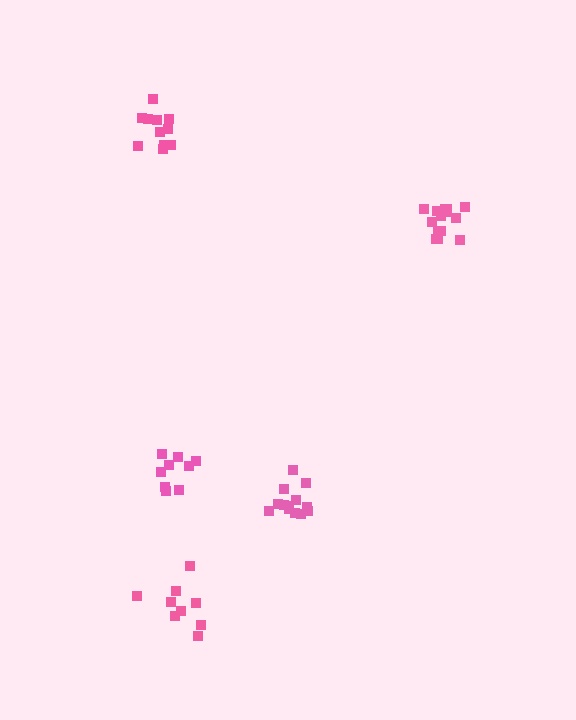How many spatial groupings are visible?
There are 5 spatial groupings.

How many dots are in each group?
Group 1: 11 dots, Group 2: 14 dots, Group 3: 13 dots, Group 4: 9 dots, Group 5: 9 dots (56 total).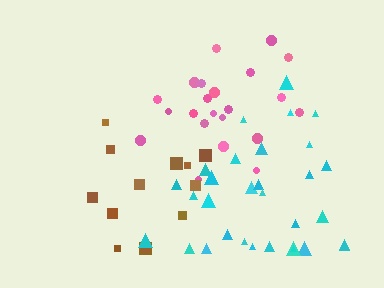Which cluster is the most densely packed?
Pink.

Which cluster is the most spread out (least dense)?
Cyan.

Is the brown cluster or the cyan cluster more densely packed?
Brown.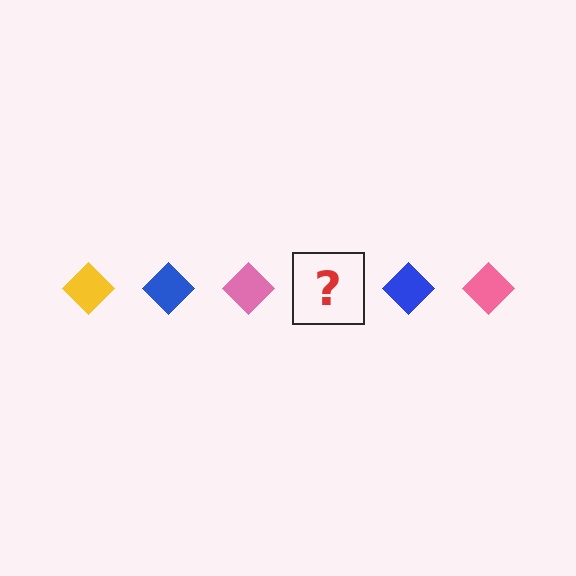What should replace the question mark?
The question mark should be replaced with a yellow diamond.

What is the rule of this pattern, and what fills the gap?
The rule is that the pattern cycles through yellow, blue, pink diamonds. The gap should be filled with a yellow diamond.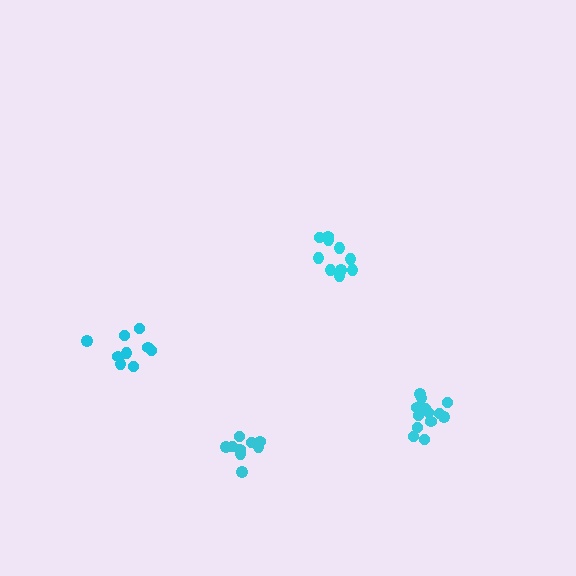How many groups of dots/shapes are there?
There are 4 groups.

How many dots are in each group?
Group 1: 10 dots, Group 2: 9 dots, Group 3: 14 dots, Group 4: 9 dots (42 total).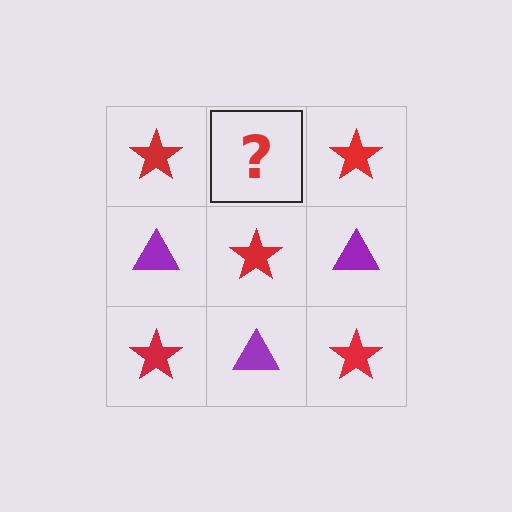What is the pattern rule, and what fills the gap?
The rule is that it alternates red star and purple triangle in a checkerboard pattern. The gap should be filled with a purple triangle.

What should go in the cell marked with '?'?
The missing cell should contain a purple triangle.